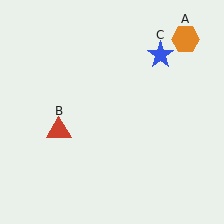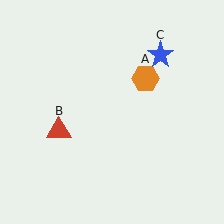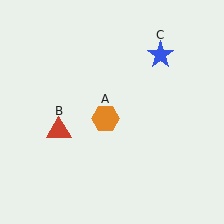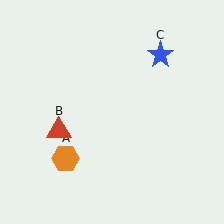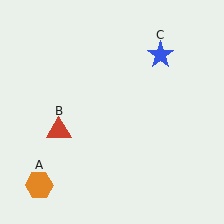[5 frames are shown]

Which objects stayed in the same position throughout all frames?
Red triangle (object B) and blue star (object C) remained stationary.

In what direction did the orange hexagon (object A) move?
The orange hexagon (object A) moved down and to the left.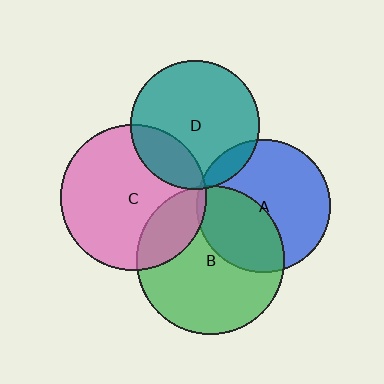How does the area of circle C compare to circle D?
Approximately 1.3 times.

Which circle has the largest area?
Circle B (green).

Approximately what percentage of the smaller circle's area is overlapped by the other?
Approximately 20%.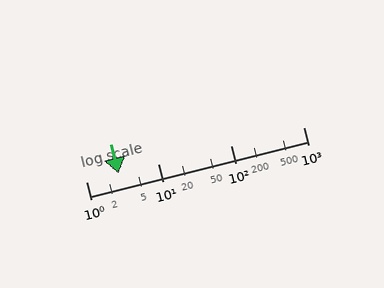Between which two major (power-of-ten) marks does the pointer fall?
The pointer is between 1 and 10.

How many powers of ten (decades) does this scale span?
The scale spans 3 decades, from 1 to 1000.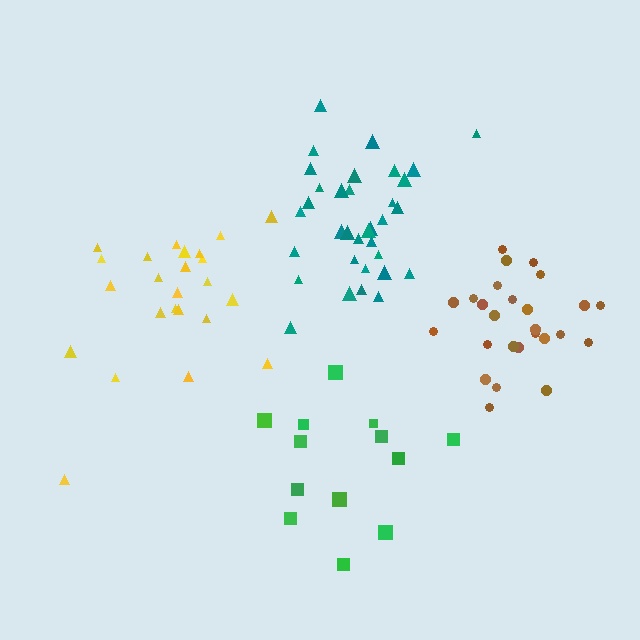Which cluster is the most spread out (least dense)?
Green.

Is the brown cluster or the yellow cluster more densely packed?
Brown.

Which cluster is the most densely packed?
Brown.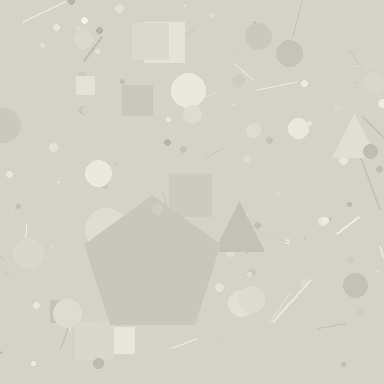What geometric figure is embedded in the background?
A pentagon is embedded in the background.